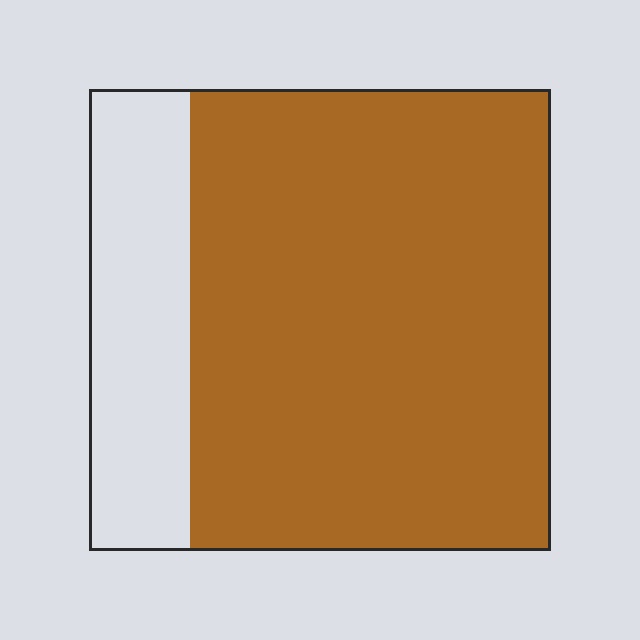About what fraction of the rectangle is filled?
About four fifths (4/5).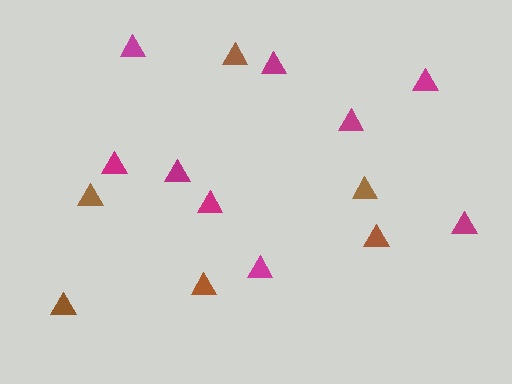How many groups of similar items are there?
There are 2 groups: one group of brown triangles (6) and one group of magenta triangles (9).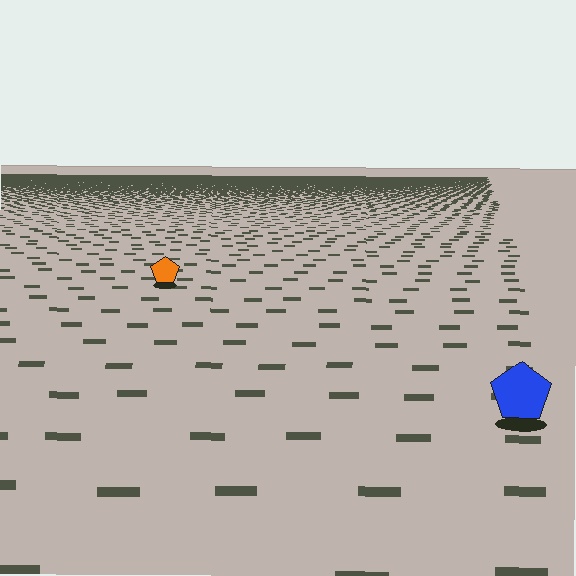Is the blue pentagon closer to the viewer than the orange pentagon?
Yes. The blue pentagon is closer — you can tell from the texture gradient: the ground texture is coarser near it.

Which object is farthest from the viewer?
The orange pentagon is farthest from the viewer. It appears smaller and the ground texture around it is denser.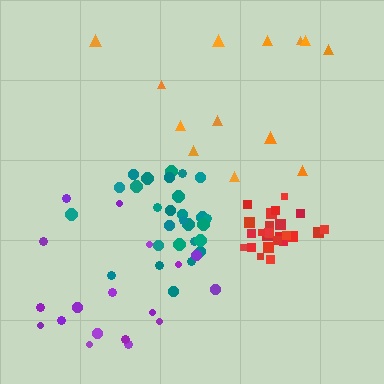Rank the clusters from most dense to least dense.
red, teal, purple, orange.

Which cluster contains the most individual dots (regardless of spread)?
Teal (28).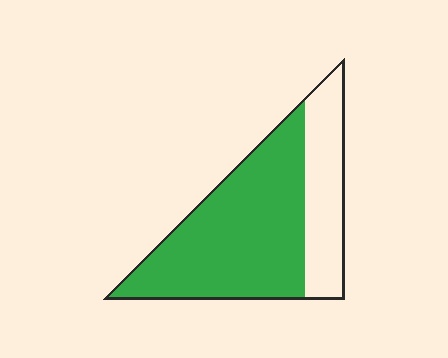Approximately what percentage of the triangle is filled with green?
Approximately 70%.